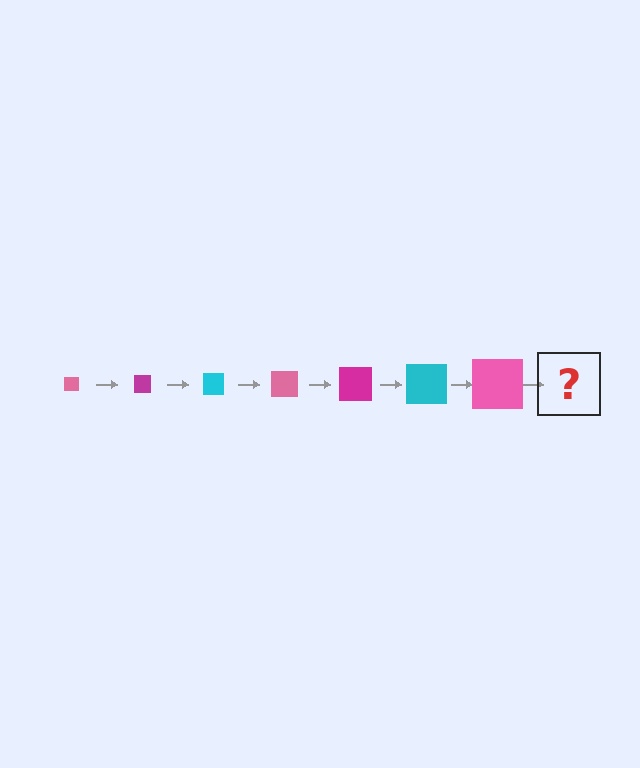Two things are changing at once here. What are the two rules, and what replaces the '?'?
The two rules are that the square grows larger each step and the color cycles through pink, magenta, and cyan. The '?' should be a magenta square, larger than the previous one.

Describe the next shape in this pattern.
It should be a magenta square, larger than the previous one.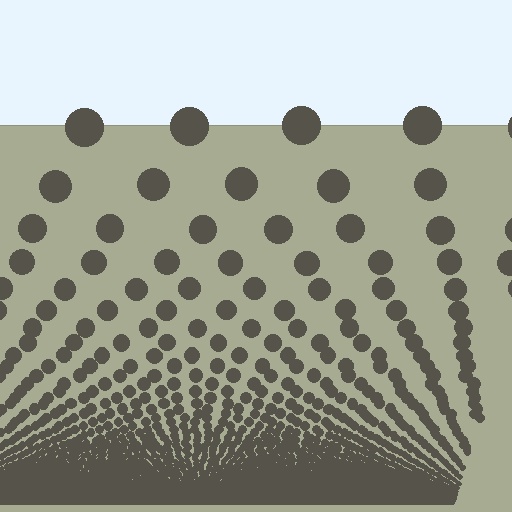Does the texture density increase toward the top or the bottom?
Density increases toward the bottom.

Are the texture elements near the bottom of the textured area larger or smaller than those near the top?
Smaller. The gradient is inverted — elements near the bottom are smaller and denser.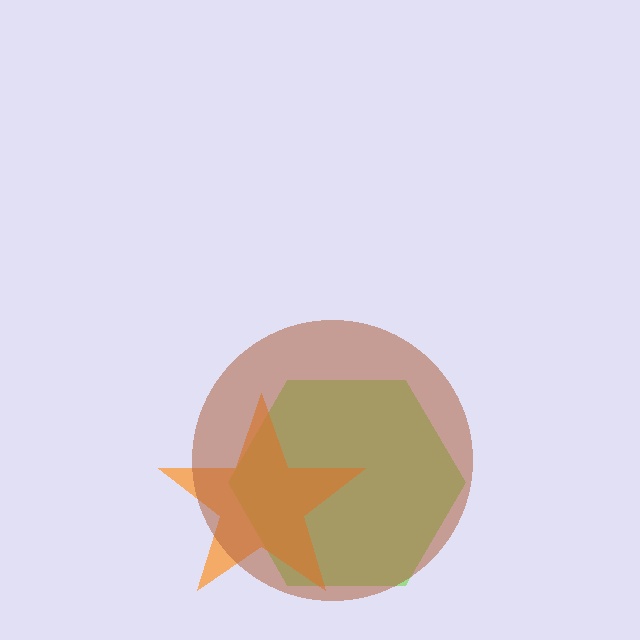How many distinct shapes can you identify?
There are 3 distinct shapes: a lime hexagon, an orange star, a brown circle.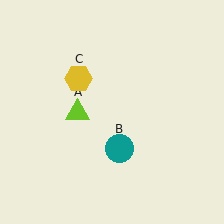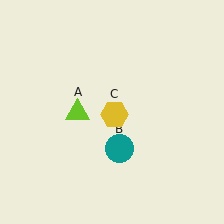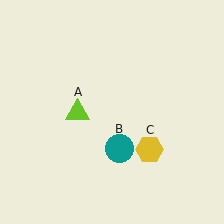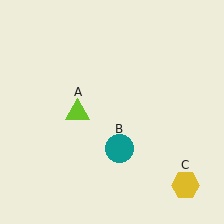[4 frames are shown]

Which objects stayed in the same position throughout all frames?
Lime triangle (object A) and teal circle (object B) remained stationary.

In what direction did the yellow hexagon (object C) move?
The yellow hexagon (object C) moved down and to the right.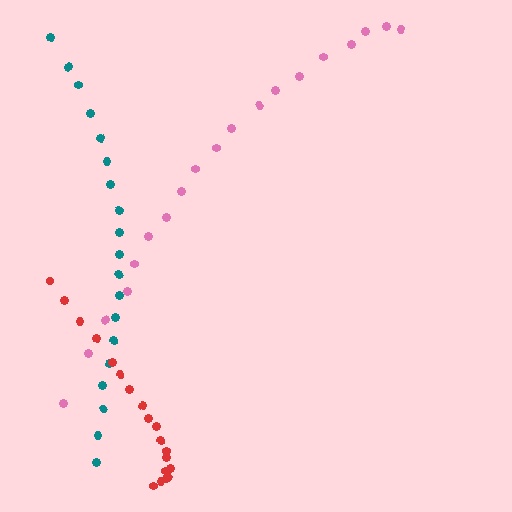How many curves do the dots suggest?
There are 3 distinct paths.